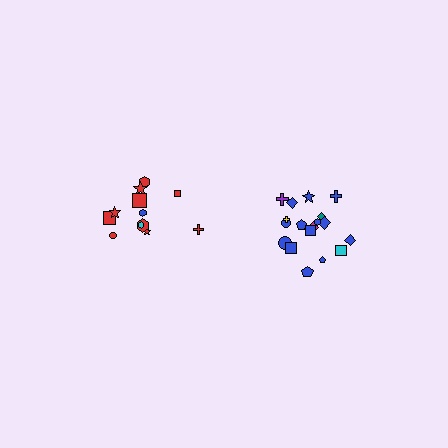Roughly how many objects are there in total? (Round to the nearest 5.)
Roughly 30 objects in total.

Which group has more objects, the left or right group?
The right group.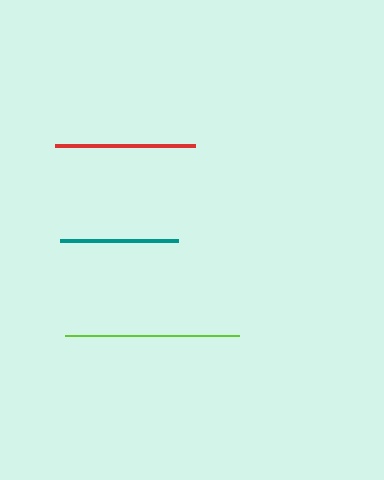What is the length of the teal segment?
The teal segment is approximately 119 pixels long.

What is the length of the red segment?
The red segment is approximately 139 pixels long.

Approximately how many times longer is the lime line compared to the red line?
The lime line is approximately 1.2 times the length of the red line.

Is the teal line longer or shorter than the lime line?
The lime line is longer than the teal line.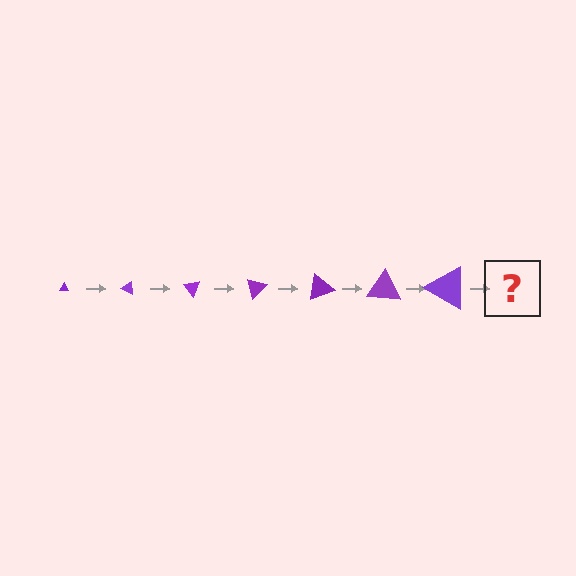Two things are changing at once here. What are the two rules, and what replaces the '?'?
The two rules are that the triangle grows larger each step and it rotates 25 degrees each step. The '?' should be a triangle, larger than the previous one and rotated 175 degrees from the start.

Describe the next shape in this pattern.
It should be a triangle, larger than the previous one and rotated 175 degrees from the start.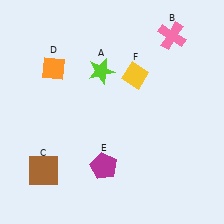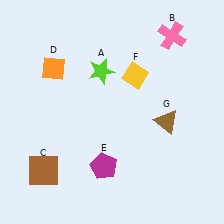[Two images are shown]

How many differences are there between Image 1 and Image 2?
There is 1 difference between the two images.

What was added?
A brown triangle (G) was added in Image 2.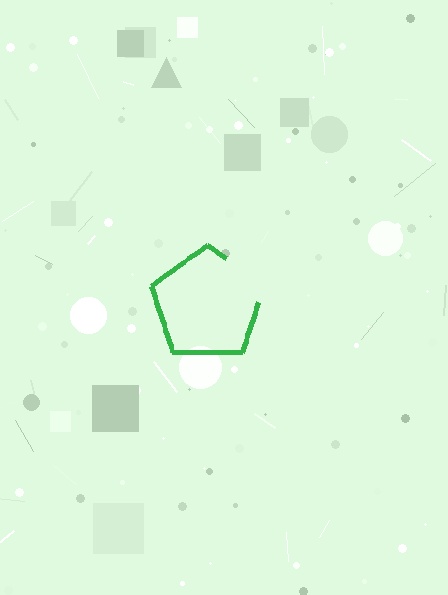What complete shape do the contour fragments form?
The contour fragments form a pentagon.